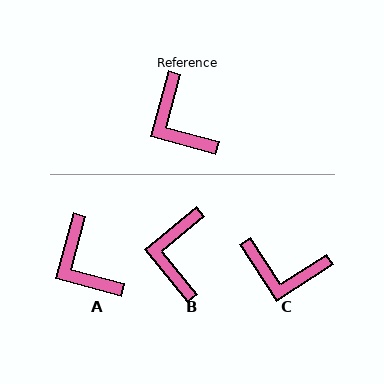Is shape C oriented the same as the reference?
No, it is off by about 47 degrees.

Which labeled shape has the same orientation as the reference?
A.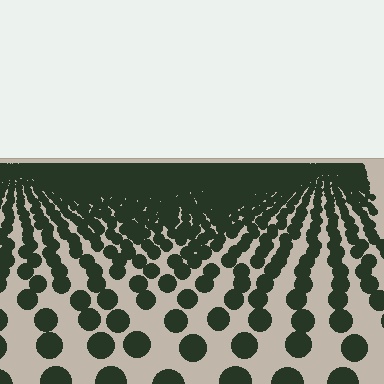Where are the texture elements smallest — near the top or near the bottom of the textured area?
Near the top.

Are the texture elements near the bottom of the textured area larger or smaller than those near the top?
Larger. Near the bottom, elements are closer to the viewer and appear at a bigger on-screen size.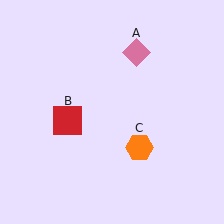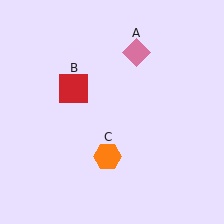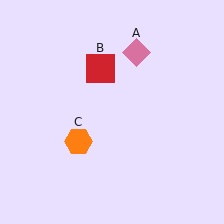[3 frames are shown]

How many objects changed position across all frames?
2 objects changed position: red square (object B), orange hexagon (object C).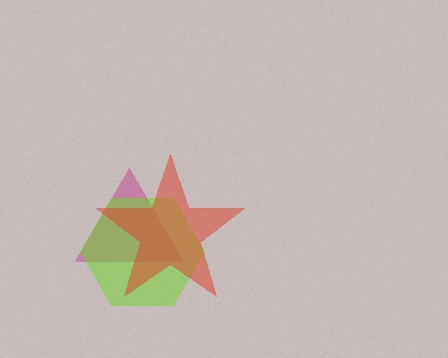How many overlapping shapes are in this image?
There are 3 overlapping shapes in the image.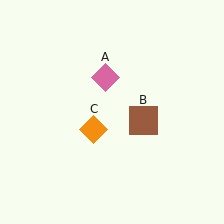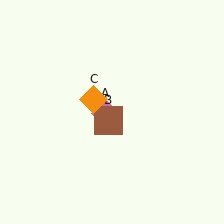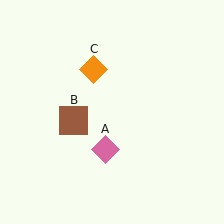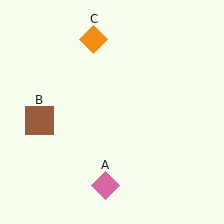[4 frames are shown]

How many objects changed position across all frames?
3 objects changed position: pink diamond (object A), brown square (object B), orange diamond (object C).